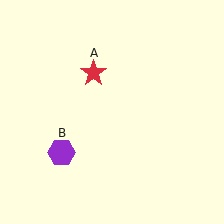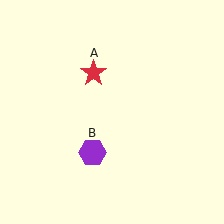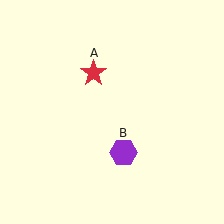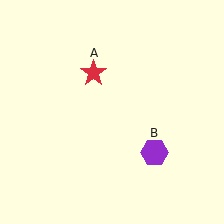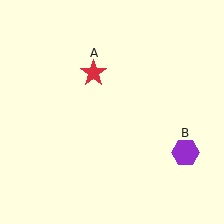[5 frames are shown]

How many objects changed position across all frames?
1 object changed position: purple hexagon (object B).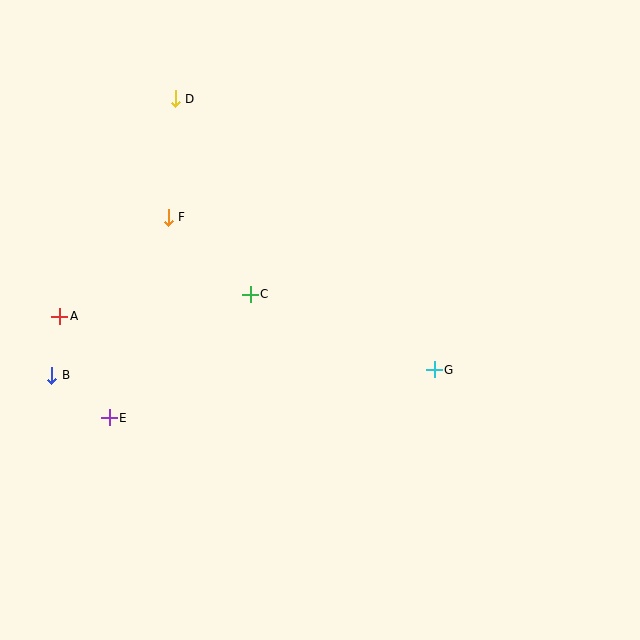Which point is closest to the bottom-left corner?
Point E is closest to the bottom-left corner.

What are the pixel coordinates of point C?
Point C is at (250, 294).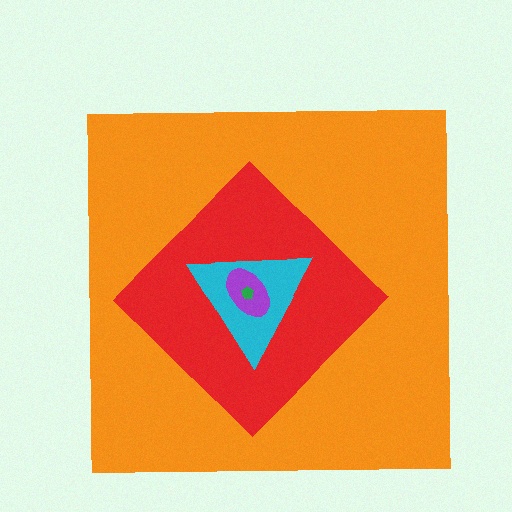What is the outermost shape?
The orange square.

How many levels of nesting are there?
5.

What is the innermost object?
The green pentagon.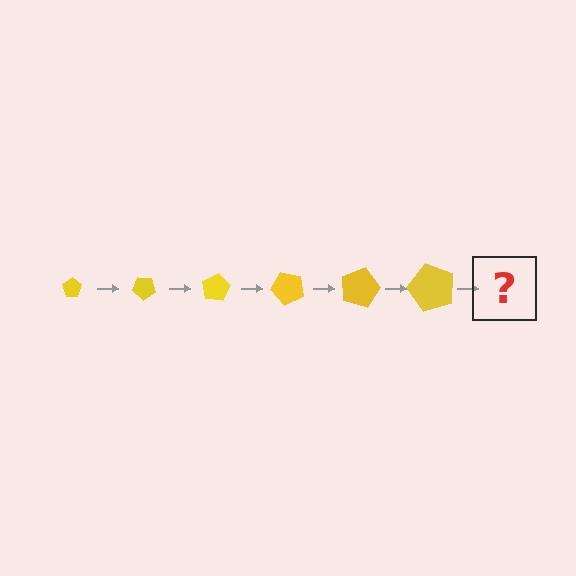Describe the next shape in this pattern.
It should be a pentagon, larger than the previous one and rotated 240 degrees from the start.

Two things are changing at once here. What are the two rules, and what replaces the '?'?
The two rules are that the pentagon grows larger each step and it rotates 40 degrees each step. The '?' should be a pentagon, larger than the previous one and rotated 240 degrees from the start.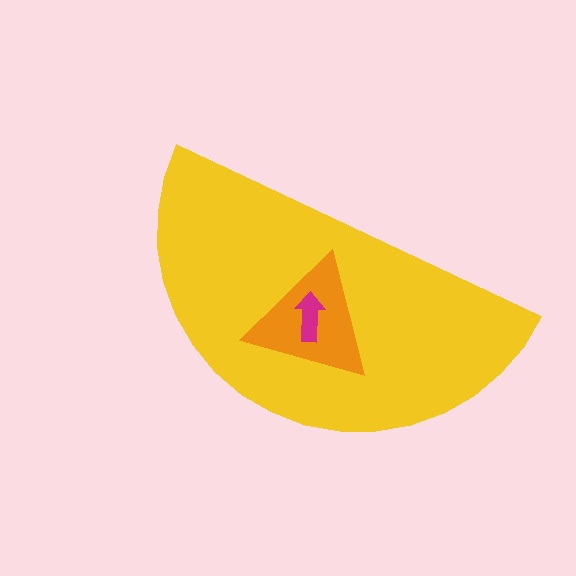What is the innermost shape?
The magenta arrow.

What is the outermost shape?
The yellow semicircle.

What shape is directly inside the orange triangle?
The magenta arrow.